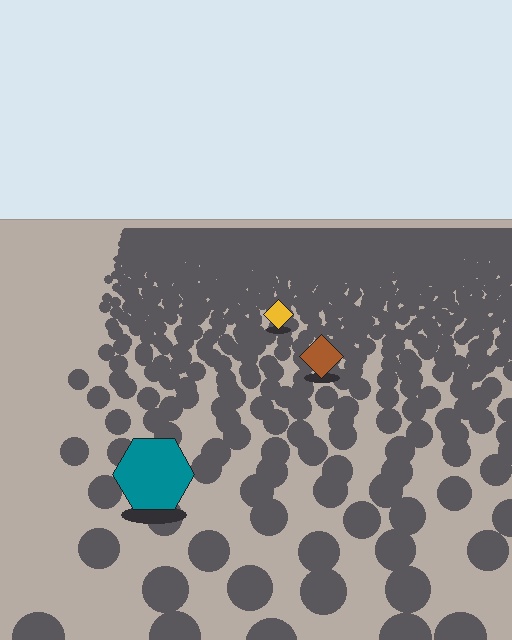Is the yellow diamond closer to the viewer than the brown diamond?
No. The brown diamond is closer — you can tell from the texture gradient: the ground texture is coarser near it.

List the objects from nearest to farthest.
From nearest to farthest: the teal hexagon, the brown diamond, the yellow diamond.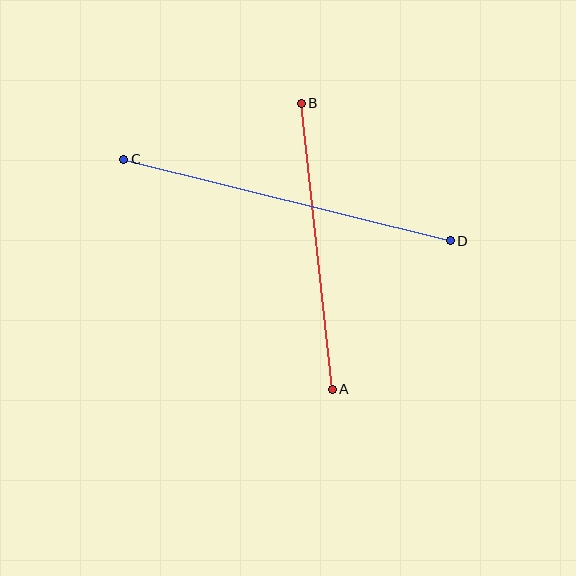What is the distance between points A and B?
The distance is approximately 287 pixels.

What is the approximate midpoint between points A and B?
The midpoint is at approximately (317, 246) pixels.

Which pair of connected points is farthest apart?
Points C and D are farthest apart.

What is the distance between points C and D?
The distance is approximately 337 pixels.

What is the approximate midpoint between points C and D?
The midpoint is at approximately (287, 200) pixels.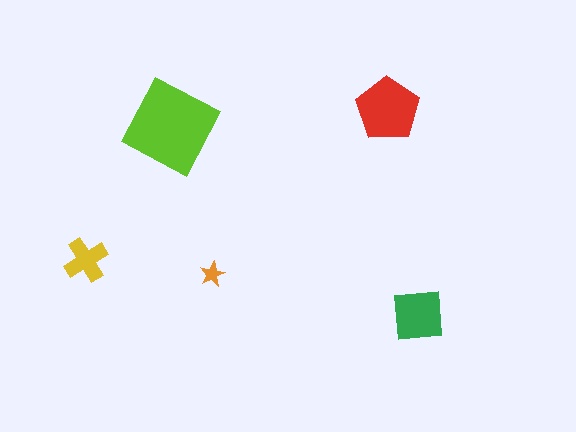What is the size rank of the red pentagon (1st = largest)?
2nd.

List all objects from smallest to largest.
The orange star, the yellow cross, the green square, the red pentagon, the lime square.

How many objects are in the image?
There are 5 objects in the image.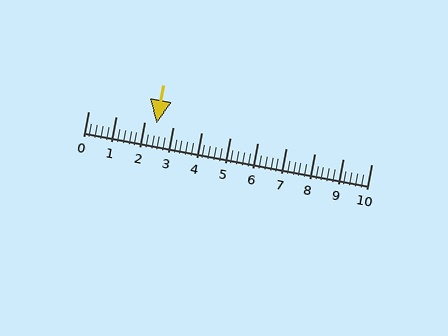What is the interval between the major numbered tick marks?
The major tick marks are spaced 1 units apart.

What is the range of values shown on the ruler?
The ruler shows values from 0 to 10.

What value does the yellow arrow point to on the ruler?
The yellow arrow points to approximately 2.4.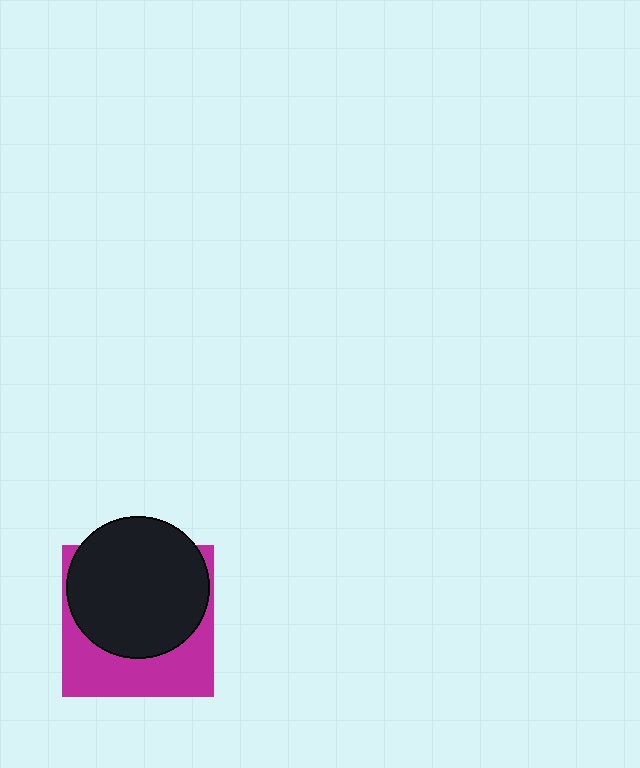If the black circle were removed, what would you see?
You would see the complete magenta square.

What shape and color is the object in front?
The object in front is a black circle.